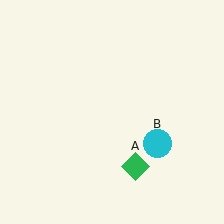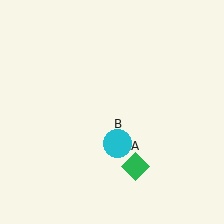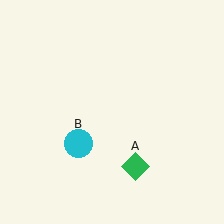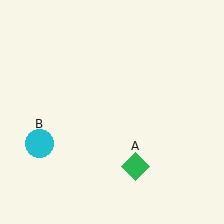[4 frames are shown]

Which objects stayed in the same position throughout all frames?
Green diamond (object A) remained stationary.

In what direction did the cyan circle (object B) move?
The cyan circle (object B) moved left.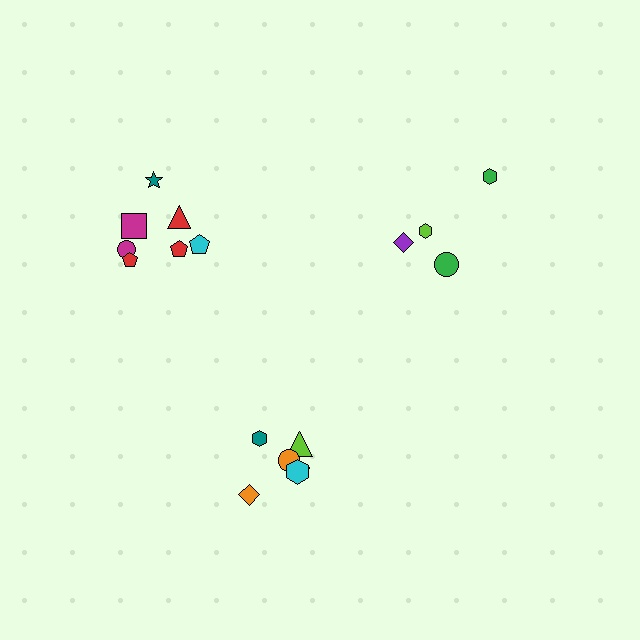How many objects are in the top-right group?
There are 4 objects.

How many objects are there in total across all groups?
There are 17 objects.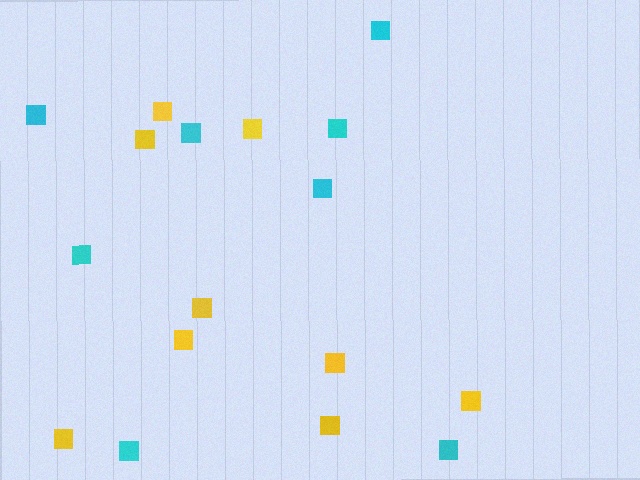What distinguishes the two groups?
There are 2 groups: one group of cyan squares (8) and one group of yellow squares (9).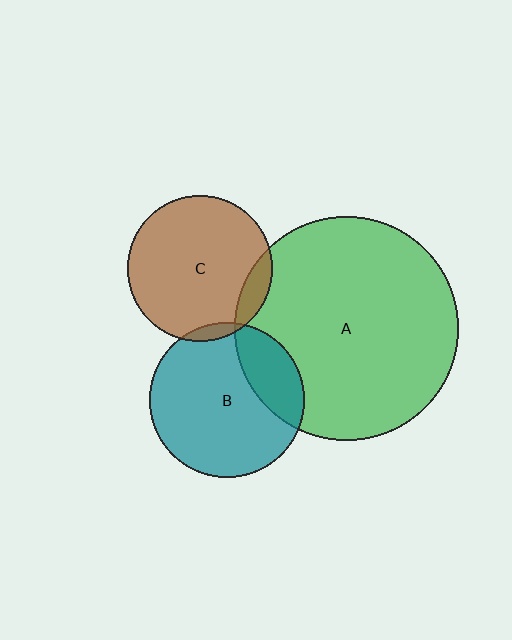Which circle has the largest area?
Circle A (green).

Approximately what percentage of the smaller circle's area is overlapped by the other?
Approximately 5%.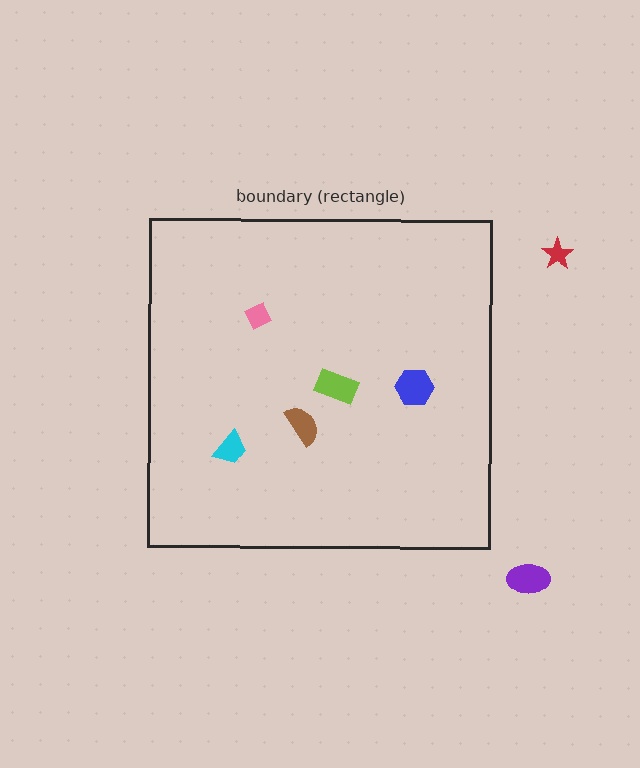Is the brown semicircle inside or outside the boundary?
Inside.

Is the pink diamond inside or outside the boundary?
Inside.